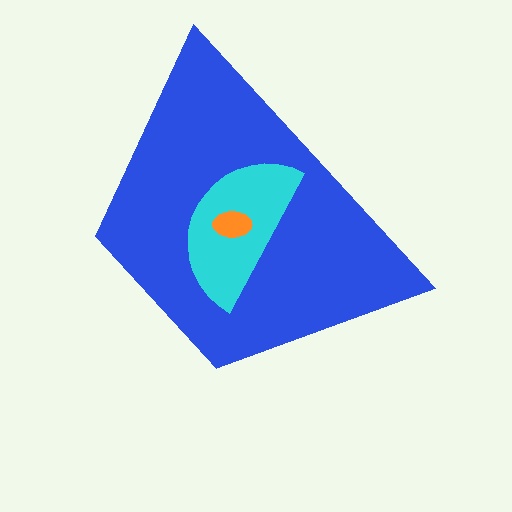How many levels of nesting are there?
3.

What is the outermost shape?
The blue trapezoid.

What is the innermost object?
The orange ellipse.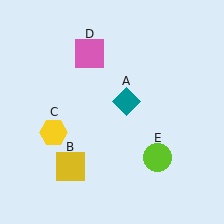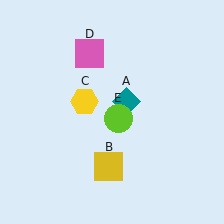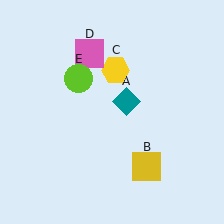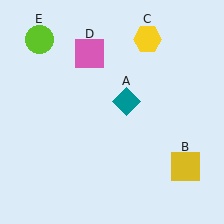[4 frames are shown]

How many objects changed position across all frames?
3 objects changed position: yellow square (object B), yellow hexagon (object C), lime circle (object E).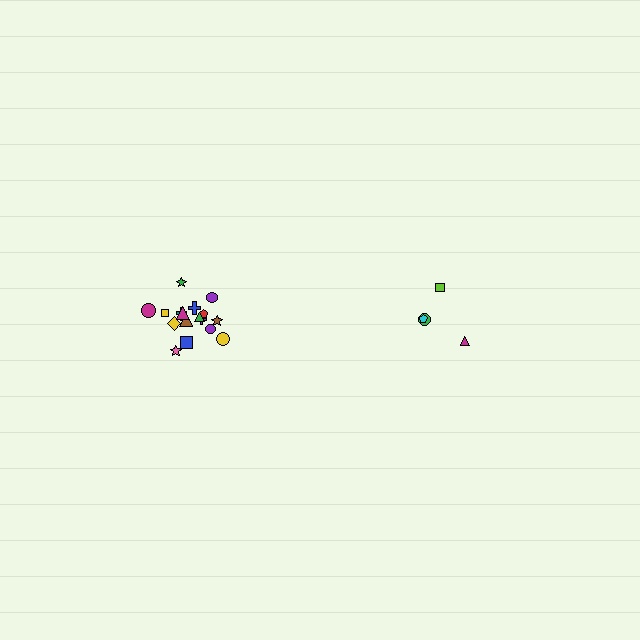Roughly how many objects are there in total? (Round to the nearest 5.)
Roughly 20 objects in total.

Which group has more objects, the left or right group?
The left group.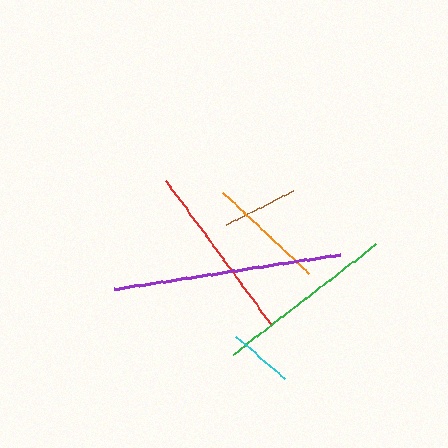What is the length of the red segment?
The red segment is approximately 178 pixels long.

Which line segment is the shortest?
The cyan line is the shortest at approximately 64 pixels.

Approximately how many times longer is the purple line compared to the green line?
The purple line is approximately 1.3 times the length of the green line.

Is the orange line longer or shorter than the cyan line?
The orange line is longer than the cyan line.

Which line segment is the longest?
The purple line is the longest at approximately 228 pixels.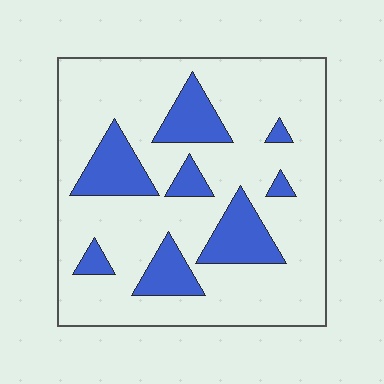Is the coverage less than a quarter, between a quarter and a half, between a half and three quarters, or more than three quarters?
Less than a quarter.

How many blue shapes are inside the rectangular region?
8.